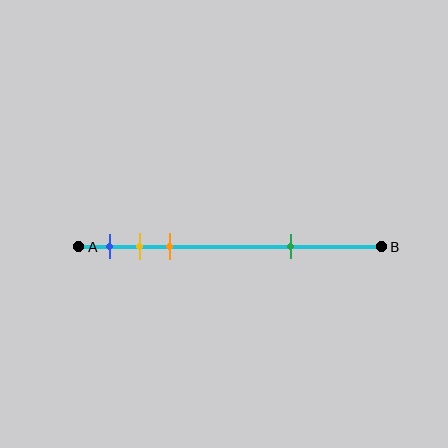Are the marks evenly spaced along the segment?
No, the marks are not evenly spaced.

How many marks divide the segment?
There are 4 marks dividing the segment.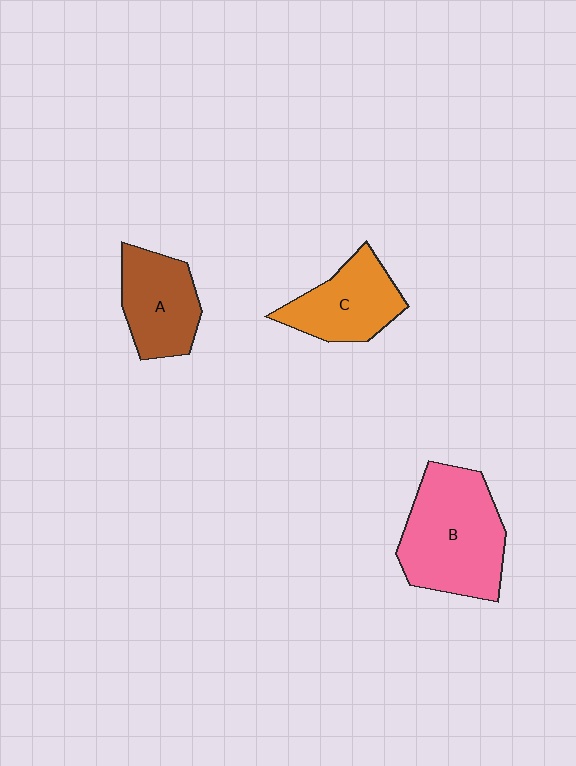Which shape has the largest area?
Shape B (pink).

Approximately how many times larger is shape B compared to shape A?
Approximately 1.6 times.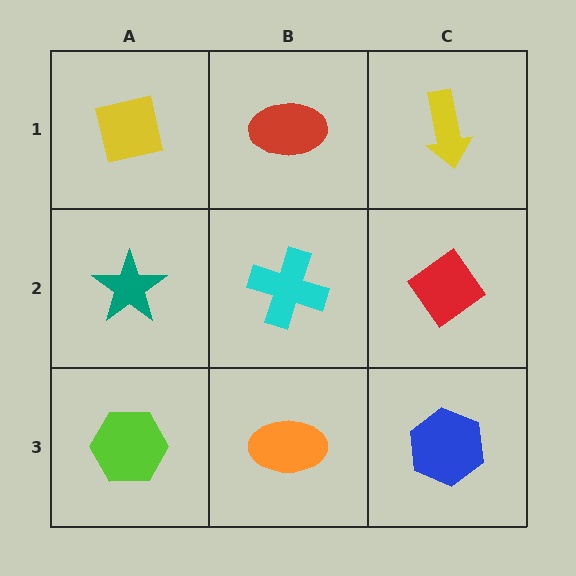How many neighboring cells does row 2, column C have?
3.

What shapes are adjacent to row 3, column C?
A red diamond (row 2, column C), an orange ellipse (row 3, column B).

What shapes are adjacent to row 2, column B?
A red ellipse (row 1, column B), an orange ellipse (row 3, column B), a teal star (row 2, column A), a red diamond (row 2, column C).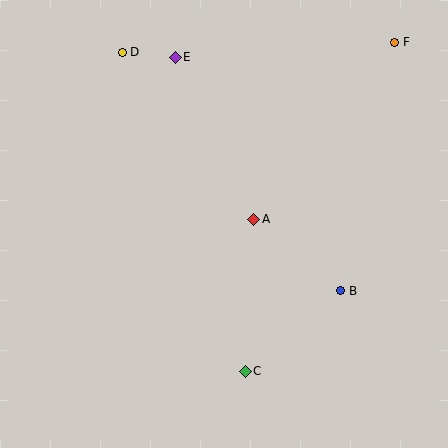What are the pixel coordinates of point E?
Point E is at (175, 57).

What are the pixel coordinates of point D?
Point D is at (122, 52).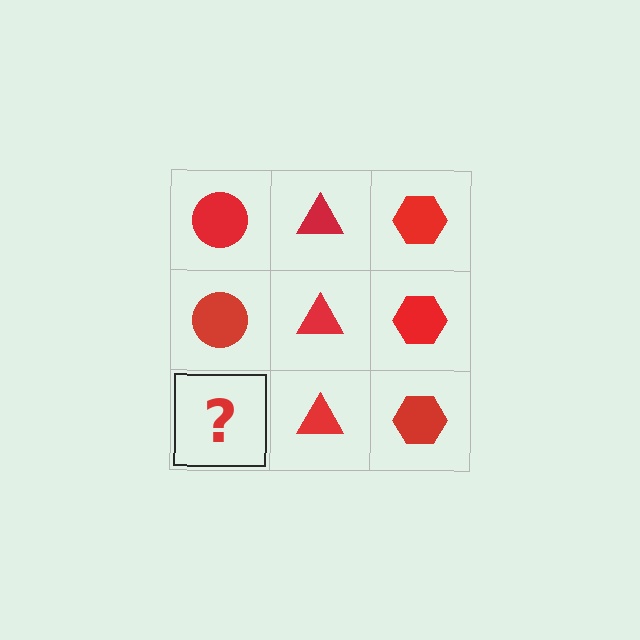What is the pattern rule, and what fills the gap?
The rule is that each column has a consistent shape. The gap should be filled with a red circle.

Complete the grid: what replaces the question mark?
The question mark should be replaced with a red circle.